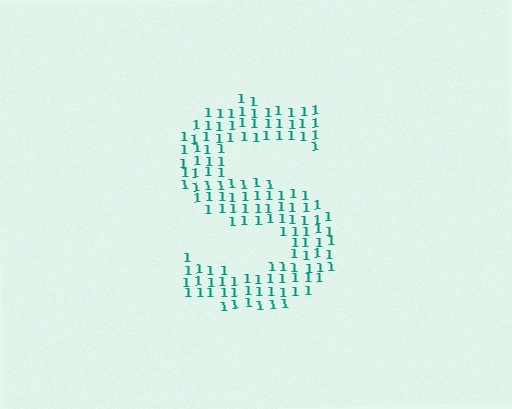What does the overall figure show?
The overall figure shows the letter S.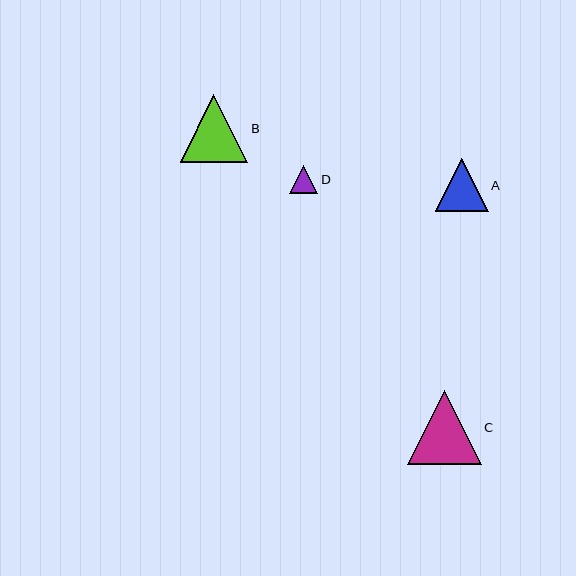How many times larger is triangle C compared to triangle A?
Triangle C is approximately 1.4 times the size of triangle A.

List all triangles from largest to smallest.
From largest to smallest: C, B, A, D.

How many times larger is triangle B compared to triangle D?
Triangle B is approximately 2.4 times the size of triangle D.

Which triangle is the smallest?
Triangle D is the smallest with a size of approximately 28 pixels.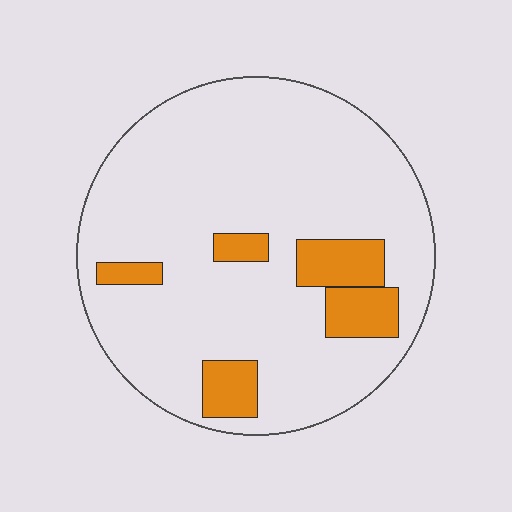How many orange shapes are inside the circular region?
5.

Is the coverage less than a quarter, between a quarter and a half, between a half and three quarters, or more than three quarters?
Less than a quarter.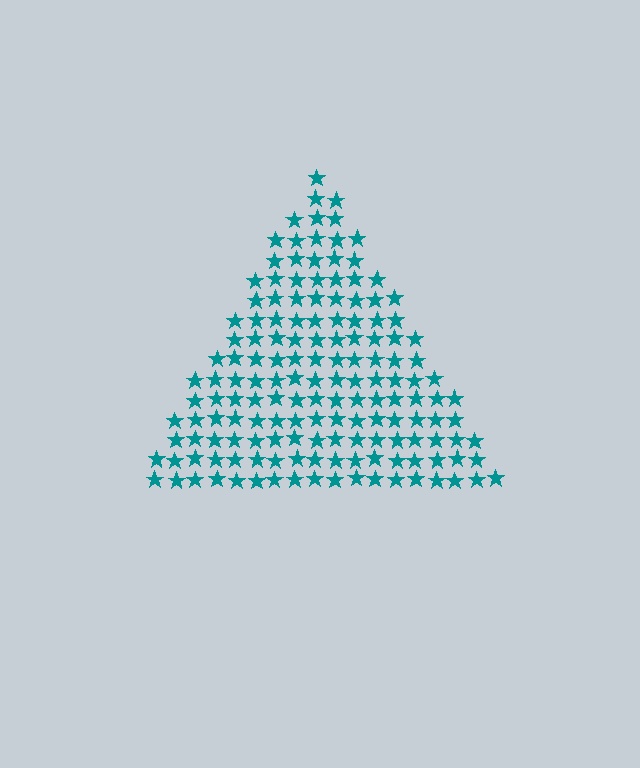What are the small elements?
The small elements are stars.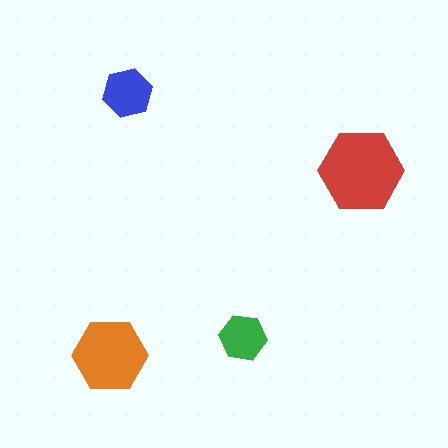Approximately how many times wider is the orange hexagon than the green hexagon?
About 1.5 times wider.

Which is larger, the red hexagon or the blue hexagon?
The red one.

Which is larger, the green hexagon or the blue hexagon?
The blue one.